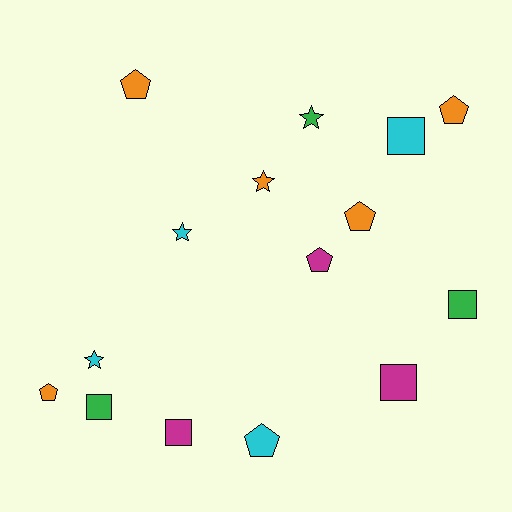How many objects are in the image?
There are 15 objects.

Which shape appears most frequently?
Pentagon, with 6 objects.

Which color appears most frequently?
Orange, with 5 objects.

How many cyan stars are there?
There are 2 cyan stars.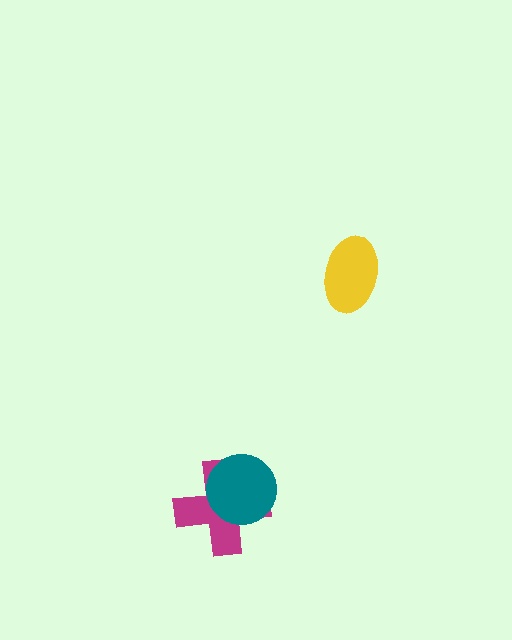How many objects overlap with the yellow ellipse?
0 objects overlap with the yellow ellipse.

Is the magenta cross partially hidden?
Yes, it is partially covered by another shape.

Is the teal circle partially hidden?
No, no other shape covers it.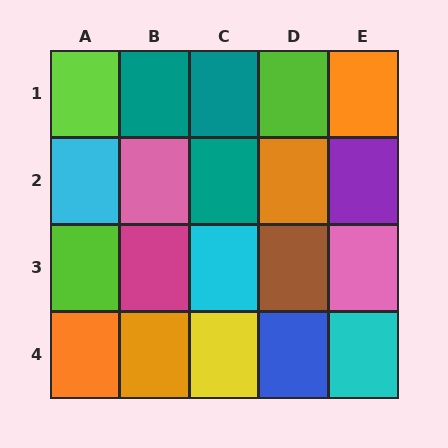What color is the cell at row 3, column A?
Lime.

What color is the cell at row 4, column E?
Cyan.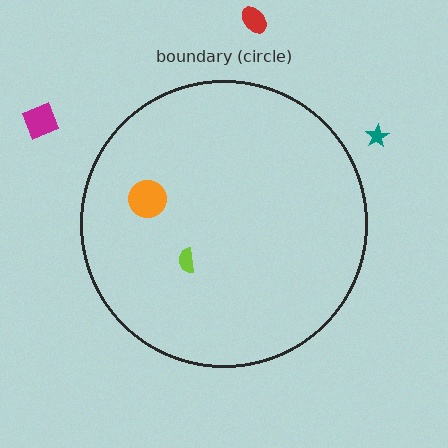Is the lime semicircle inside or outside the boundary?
Inside.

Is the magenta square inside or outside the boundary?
Outside.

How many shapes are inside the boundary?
2 inside, 3 outside.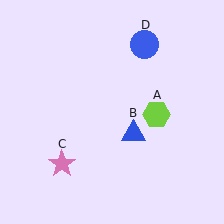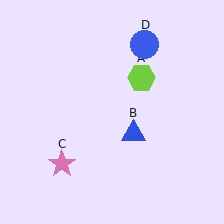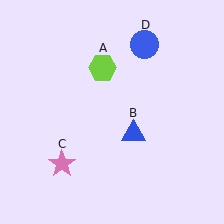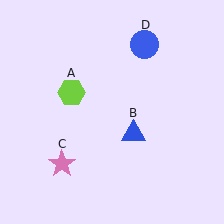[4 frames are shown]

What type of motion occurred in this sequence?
The lime hexagon (object A) rotated counterclockwise around the center of the scene.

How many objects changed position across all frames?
1 object changed position: lime hexagon (object A).